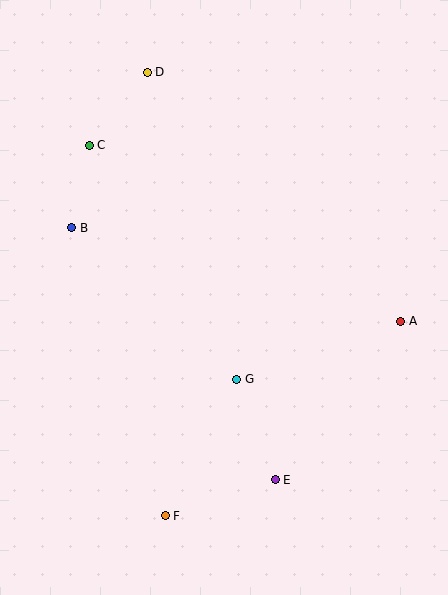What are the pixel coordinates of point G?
Point G is at (237, 380).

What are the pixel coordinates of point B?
Point B is at (72, 228).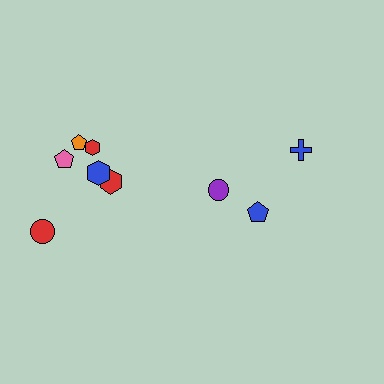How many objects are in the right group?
There are 3 objects.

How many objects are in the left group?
There are 6 objects.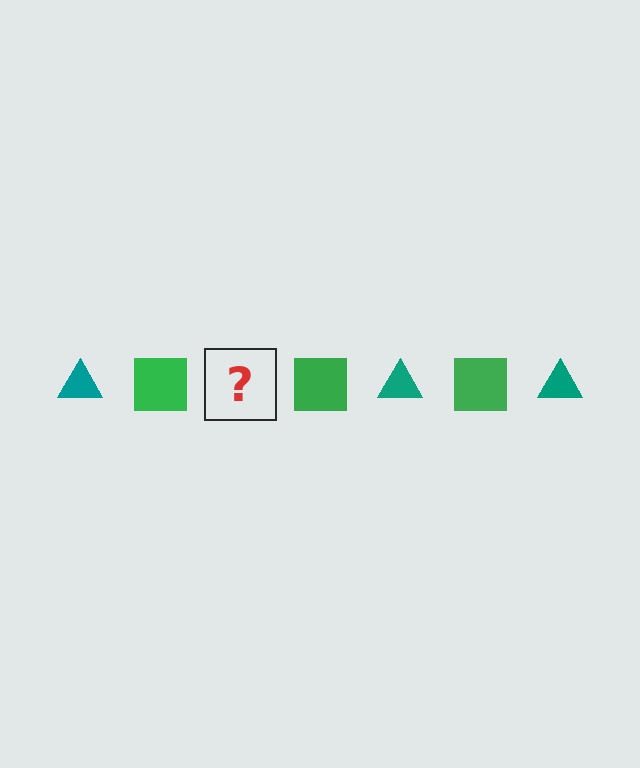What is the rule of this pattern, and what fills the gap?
The rule is that the pattern alternates between teal triangle and green square. The gap should be filled with a teal triangle.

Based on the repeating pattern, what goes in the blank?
The blank should be a teal triangle.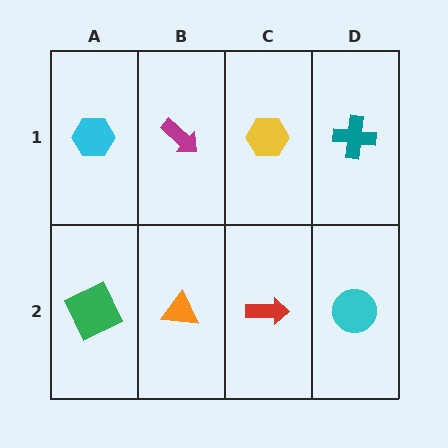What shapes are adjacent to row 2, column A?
A cyan hexagon (row 1, column A), an orange triangle (row 2, column B).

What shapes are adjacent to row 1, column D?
A cyan circle (row 2, column D), a yellow hexagon (row 1, column C).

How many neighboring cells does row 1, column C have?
3.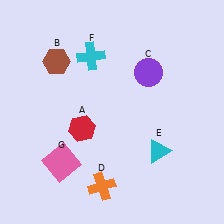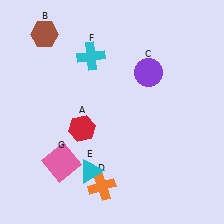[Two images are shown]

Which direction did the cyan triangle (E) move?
The cyan triangle (E) moved left.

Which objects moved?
The objects that moved are: the brown hexagon (B), the cyan triangle (E).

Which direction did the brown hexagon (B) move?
The brown hexagon (B) moved up.